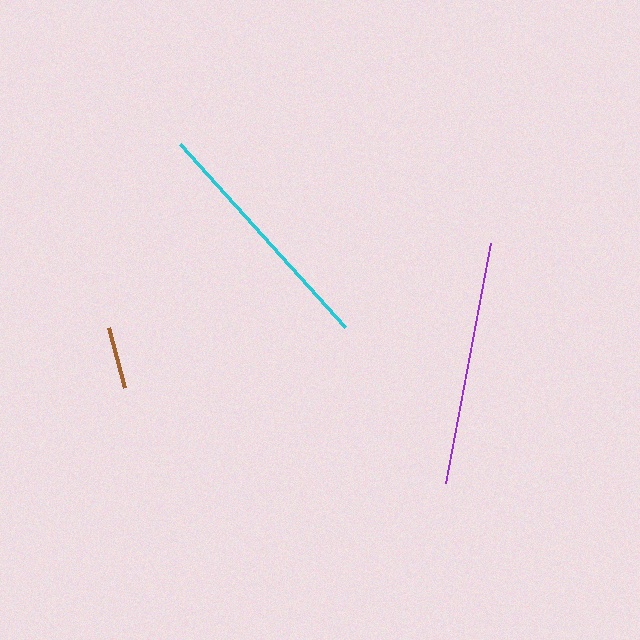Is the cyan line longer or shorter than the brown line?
The cyan line is longer than the brown line.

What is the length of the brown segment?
The brown segment is approximately 62 pixels long.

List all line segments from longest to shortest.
From longest to shortest: cyan, purple, brown.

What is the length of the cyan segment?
The cyan segment is approximately 246 pixels long.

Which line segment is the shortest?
The brown line is the shortest at approximately 62 pixels.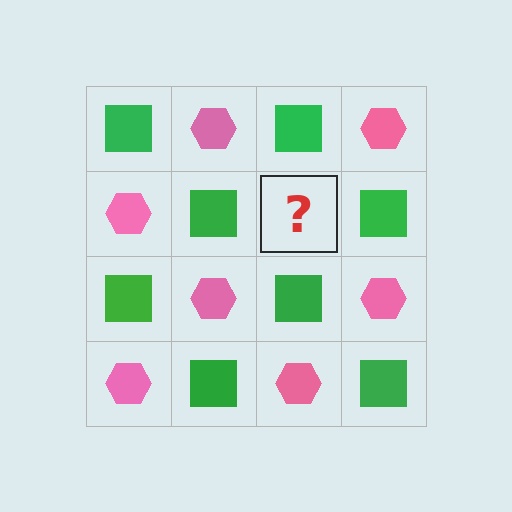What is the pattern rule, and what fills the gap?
The rule is that it alternates green square and pink hexagon in a checkerboard pattern. The gap should be filled with a pink hexagon.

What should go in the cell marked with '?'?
The missing cell should contain a pink hexagon.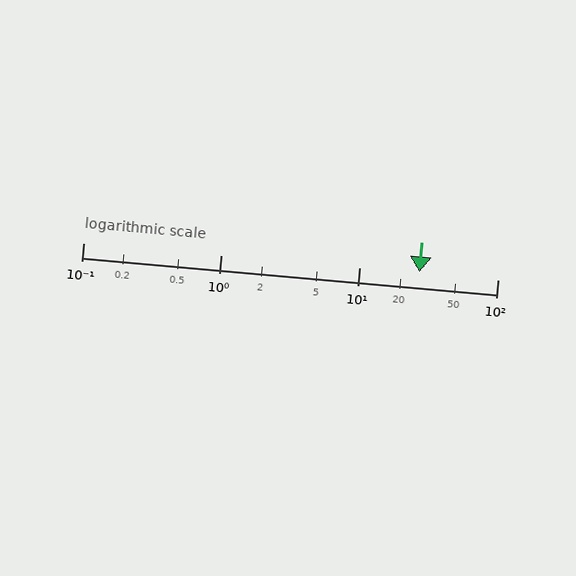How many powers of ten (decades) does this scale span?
The scale spans 3 decades, from 0.1 to 100.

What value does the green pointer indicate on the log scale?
The pointer indicates approximately 27.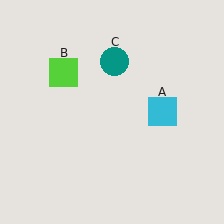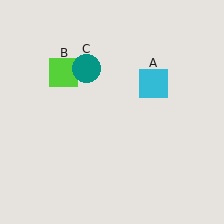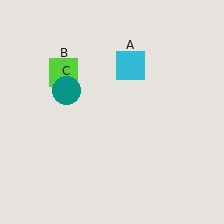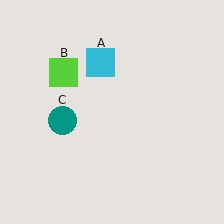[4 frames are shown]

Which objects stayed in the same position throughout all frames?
Lime square (object B) remained stationary.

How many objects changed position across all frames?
2 objects changed position: cyan square (object A), teal circle (object C).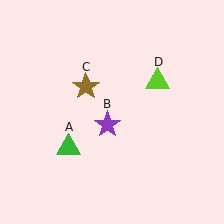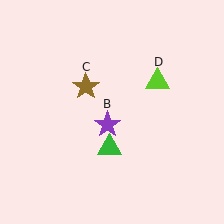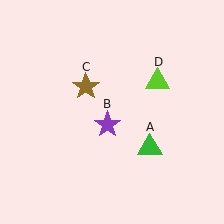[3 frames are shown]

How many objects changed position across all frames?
1 object changed position: green triangle (object A).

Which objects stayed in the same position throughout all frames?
Purple star (object B) and brown star (object C) and lime triangle (object D) remained stationary.